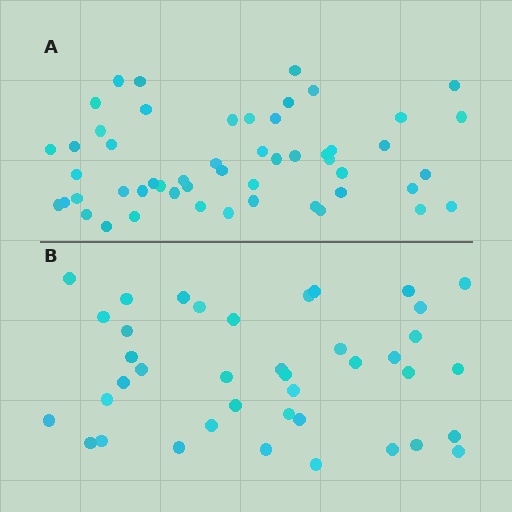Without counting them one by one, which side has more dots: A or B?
Region A (the top region) has more dots.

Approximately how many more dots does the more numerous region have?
Region A has roughly 12 or so more dots than region B.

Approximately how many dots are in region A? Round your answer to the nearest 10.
About 50 dots. (The exact count is 52, which rounds to 50.)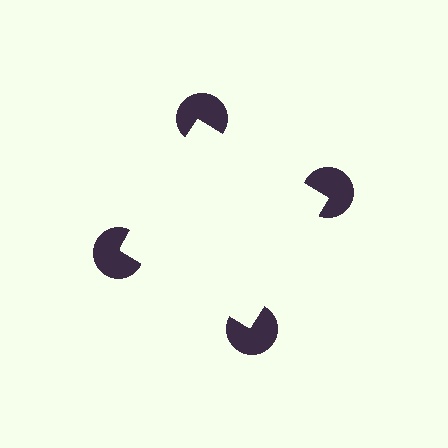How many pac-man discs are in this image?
There are 4 — one at each vertex of the illusory square.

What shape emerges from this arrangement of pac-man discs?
An illusory square — its edges are inferred from the aligned wedge cuts in the pac-man discs, not physically drawn.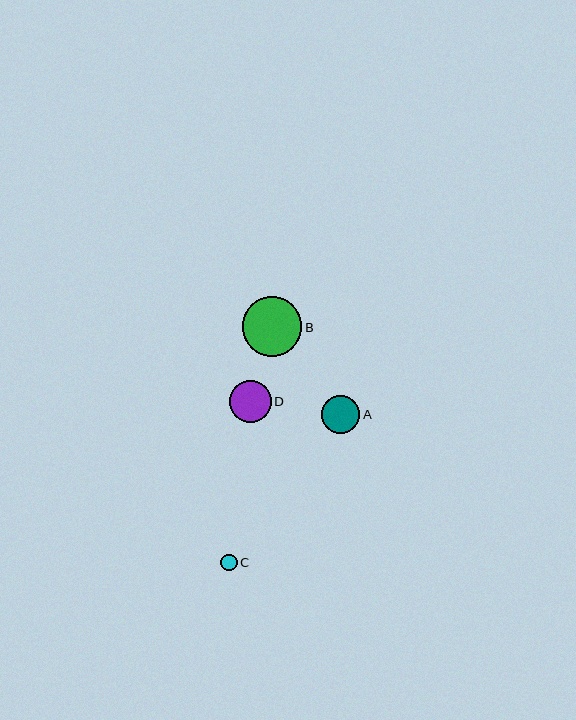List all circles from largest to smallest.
From largest to smallest: B, D, A, C.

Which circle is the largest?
Circle B is the largest with a size of approximately 59 pixels.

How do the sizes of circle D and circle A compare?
Circle D and circle A are approximately the same size.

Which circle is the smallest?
Circle C is the smallest with a size of approximately 17 pixels.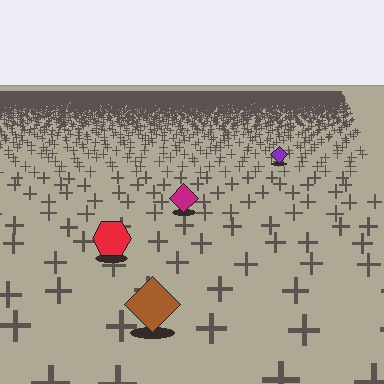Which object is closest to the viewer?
The brown diamond is closest. The texture marks near it are larger and more spread out.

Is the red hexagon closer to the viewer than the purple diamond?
Yes. The red hexagon is closer — you can tell from the texture gradient: the ground texture is coarser near it.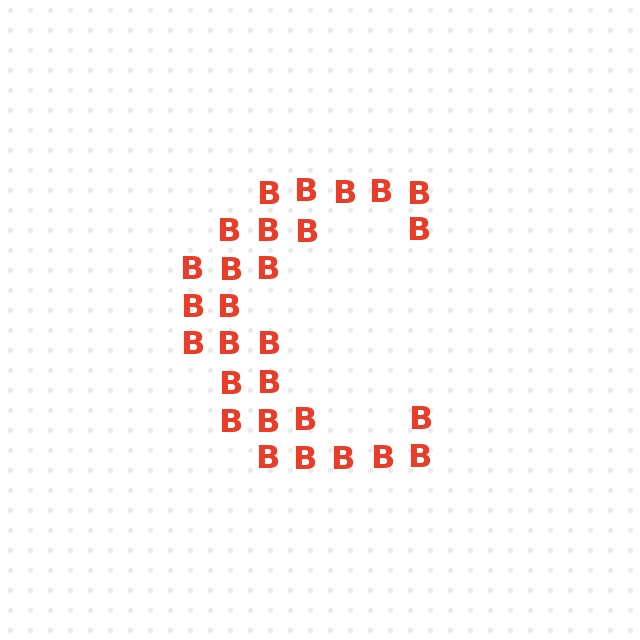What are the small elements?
The small elements are letter B's.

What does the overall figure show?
The overall figure shows the letter C.